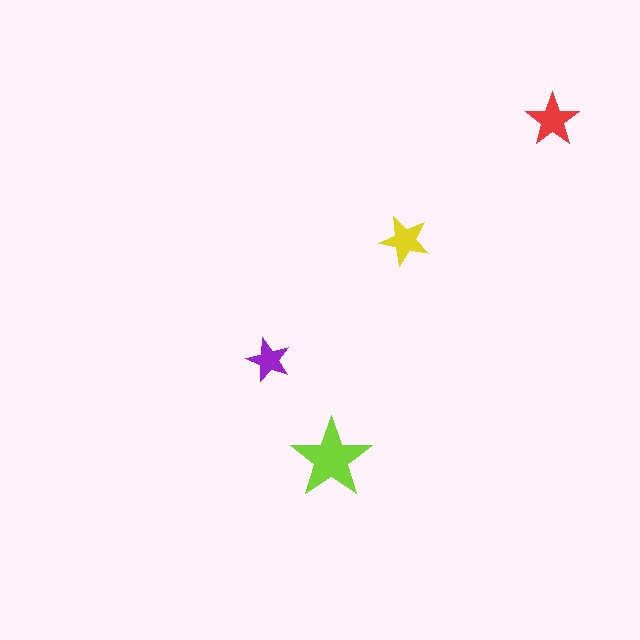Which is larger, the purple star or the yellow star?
The yellow one.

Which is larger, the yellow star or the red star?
The red one.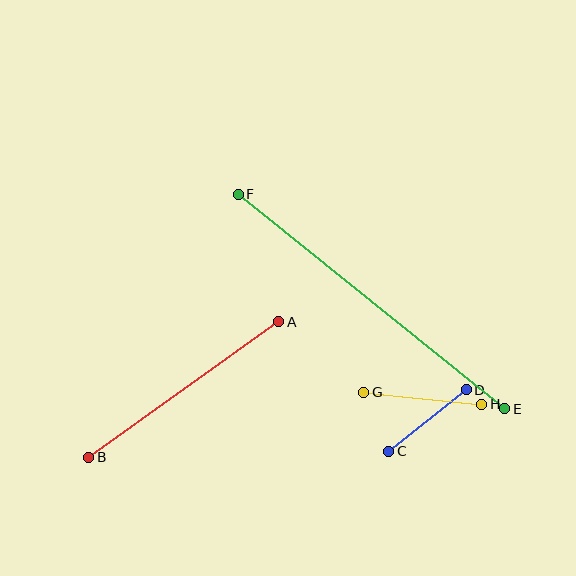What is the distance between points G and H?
The distance is approximately 118 pixels.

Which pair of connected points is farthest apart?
Points E and F are farthest apart.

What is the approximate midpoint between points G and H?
The midpoint is at approximately (423, 398) pixels.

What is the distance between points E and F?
The distance is approximately 342 pixels.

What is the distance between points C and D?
The distance is approximately 99 pixels.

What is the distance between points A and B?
The distance is approximately 233 pixels.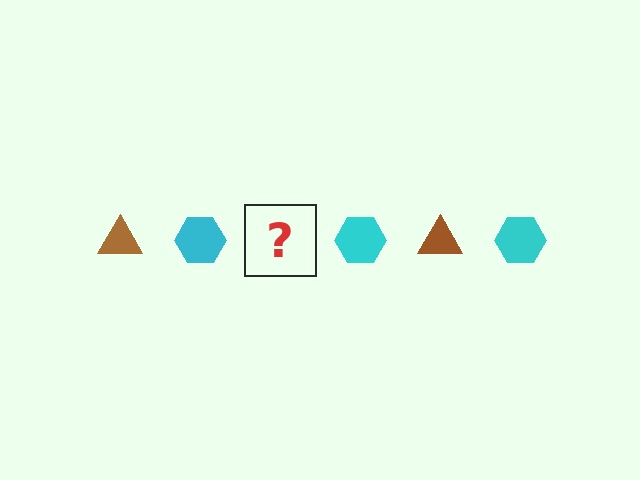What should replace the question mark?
The question mark should be replaced with a brown triangle.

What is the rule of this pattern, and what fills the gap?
The rule is that the pattern alternates between brown triangle and cyan hexagon. The gap should be filled with a brown triangle.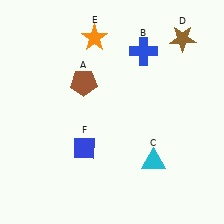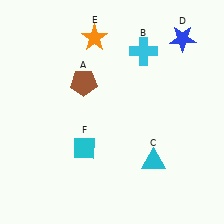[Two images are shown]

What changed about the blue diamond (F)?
In Image 1, F is blue. In Image 2, it changed to cyan.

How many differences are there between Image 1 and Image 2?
There are 3 differences between the two images.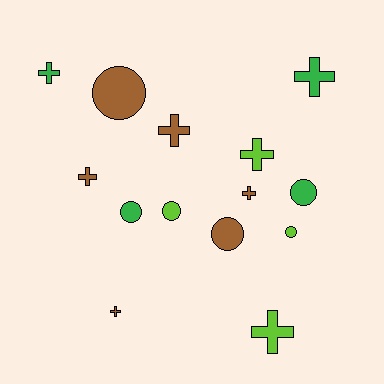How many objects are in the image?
There are 14 objects.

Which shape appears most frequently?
Cross, with 8 objects.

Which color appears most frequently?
Brown, with 6 objects.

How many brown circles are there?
There are 2 brown circles.